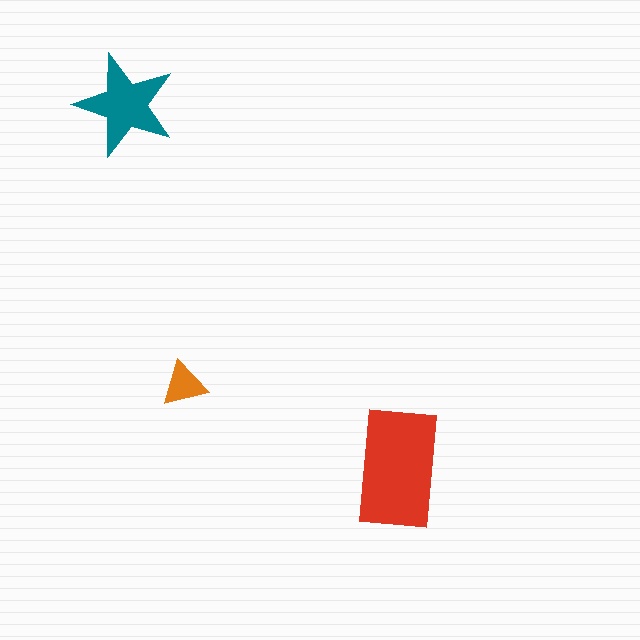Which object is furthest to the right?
The red rectangle is rightmost.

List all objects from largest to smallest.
The red rectangle, the teal star, the orange triangle.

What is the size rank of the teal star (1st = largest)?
2nd.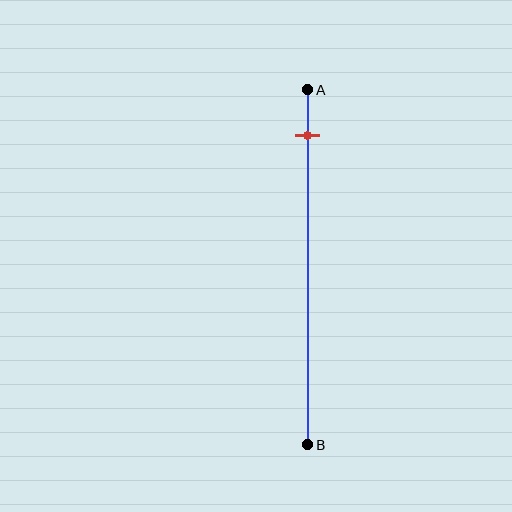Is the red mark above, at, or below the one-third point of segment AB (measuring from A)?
The red mark is above the one-third point of segment AB.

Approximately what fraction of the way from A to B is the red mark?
The red mark is approximately 15% of the way from A to B.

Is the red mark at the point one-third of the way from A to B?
No, the mark is at about 15% from A, not at the 33% one-third point.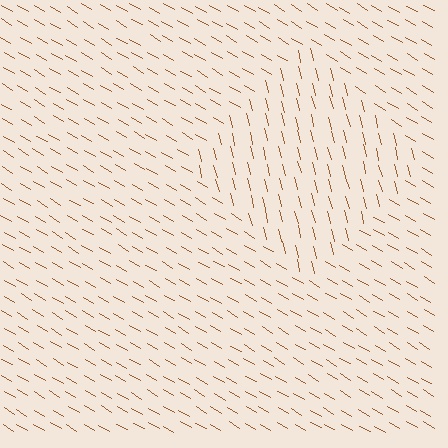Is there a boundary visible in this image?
Yes, there is a texture boundary formed by a change in line orientation.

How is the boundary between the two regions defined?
The boundary is defined purely by a change in line orientation (approximately 45 degrees difference). All lines are the same color and thickness.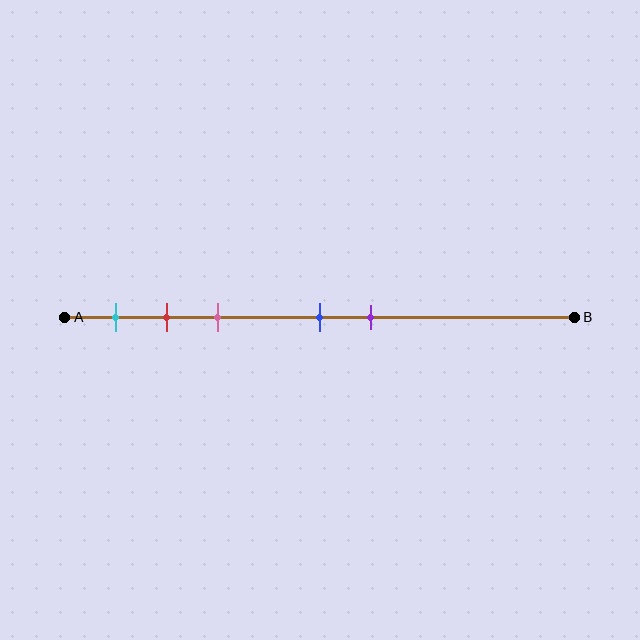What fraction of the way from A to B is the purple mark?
The purple mark is approximately 60% (0.6) of the way from A to B.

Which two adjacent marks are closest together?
The red and pink marks are the closest adjacent pair.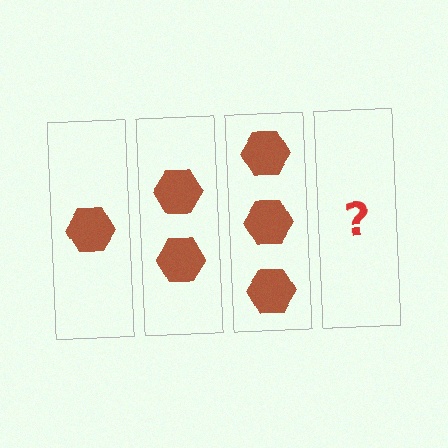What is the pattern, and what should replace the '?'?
The pattern is that each step adds one more hexagon. The '?' should be 4 hexagons.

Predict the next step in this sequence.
The next step is 4 hexagons.